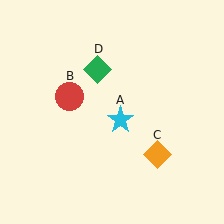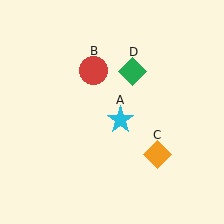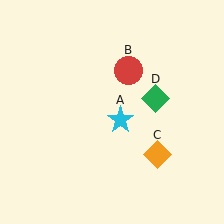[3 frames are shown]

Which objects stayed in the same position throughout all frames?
Cyan star (object A) and orange diamond (object C) remained stationary.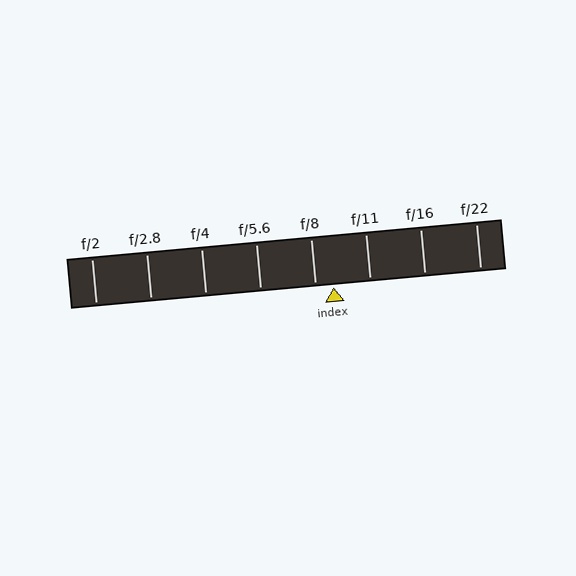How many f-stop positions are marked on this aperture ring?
There are 8 f-stop positions marked.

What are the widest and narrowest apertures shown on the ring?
The widest aperture shown is f/2 and the narrowest is f/22.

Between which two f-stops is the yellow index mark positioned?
The index mark is between f/8 and f/11.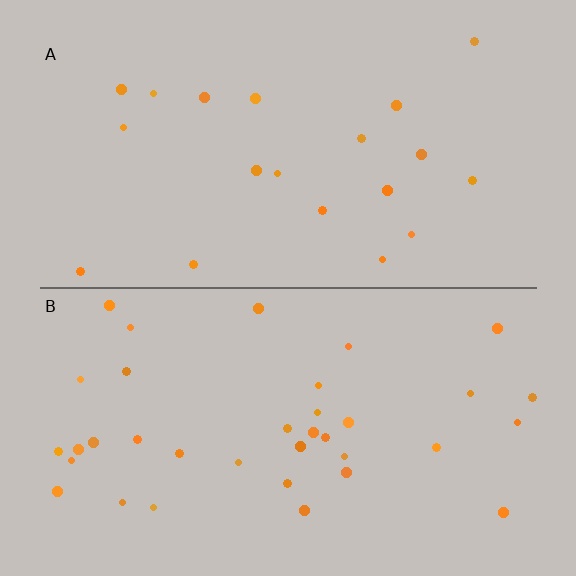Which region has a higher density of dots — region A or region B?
B (the bottom).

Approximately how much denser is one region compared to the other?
Approximately 1.8× — region B over region A.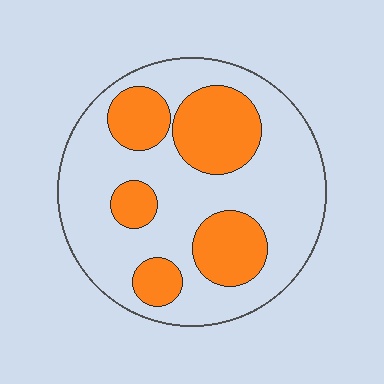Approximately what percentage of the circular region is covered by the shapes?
Approximately 30%.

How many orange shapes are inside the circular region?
5.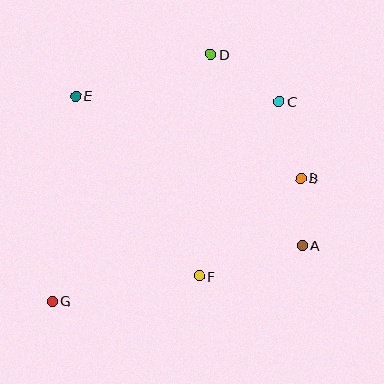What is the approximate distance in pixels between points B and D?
The distance between B and D is approximately 153 pixels.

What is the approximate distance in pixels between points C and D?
The distance between C and D is approximately 83 pixels.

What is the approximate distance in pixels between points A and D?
The distance between A and D is approximately 212 pixels.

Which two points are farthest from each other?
Points C and G are farthest from each other.